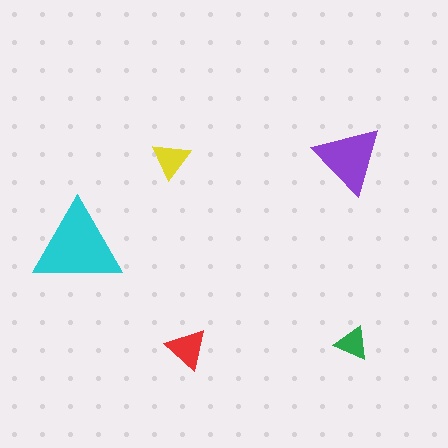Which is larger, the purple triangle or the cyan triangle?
The cyan one.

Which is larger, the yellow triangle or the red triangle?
The red one.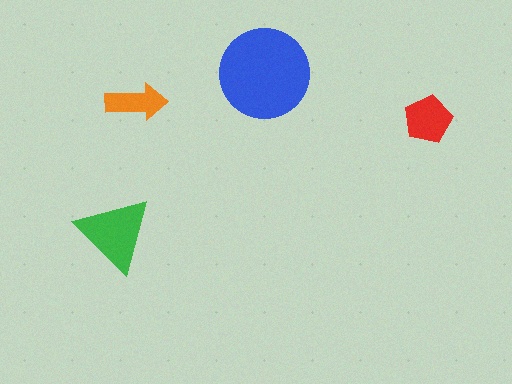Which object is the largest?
The blue circle.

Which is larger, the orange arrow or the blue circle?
The blue circle.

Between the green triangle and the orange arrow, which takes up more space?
The green triangle.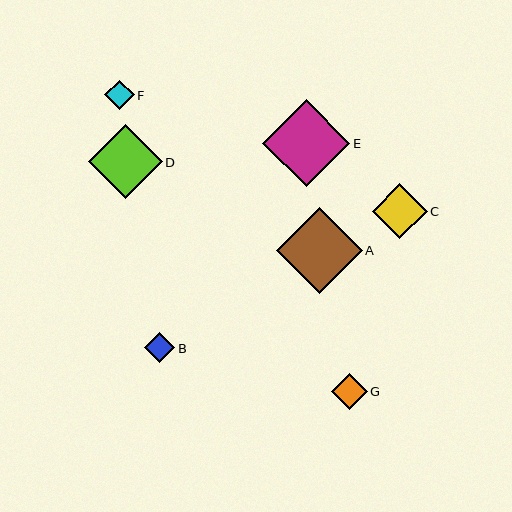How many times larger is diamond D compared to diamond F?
Diamond D is approximately 2.5 times the size of diamond F.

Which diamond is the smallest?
Diamond F is the smallest with a size of approximately 30 pixels.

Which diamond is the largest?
Diamond E is the largest with a size of approximately 87 pixels.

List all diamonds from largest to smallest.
From largest to smallest: E, A, D, C, G, B, F.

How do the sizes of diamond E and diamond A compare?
Diamond E and diamond A are approximately the same size.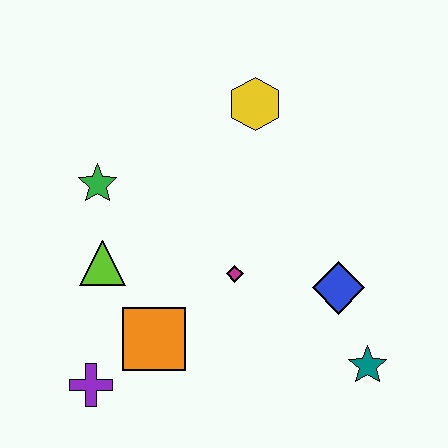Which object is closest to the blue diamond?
The teal star is closest to the blue diamond.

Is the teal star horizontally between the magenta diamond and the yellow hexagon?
No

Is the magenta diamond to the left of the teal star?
Yes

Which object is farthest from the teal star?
The green star is farthest from the teal star.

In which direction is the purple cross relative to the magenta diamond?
The purple cross is to the left of the magenta diamond.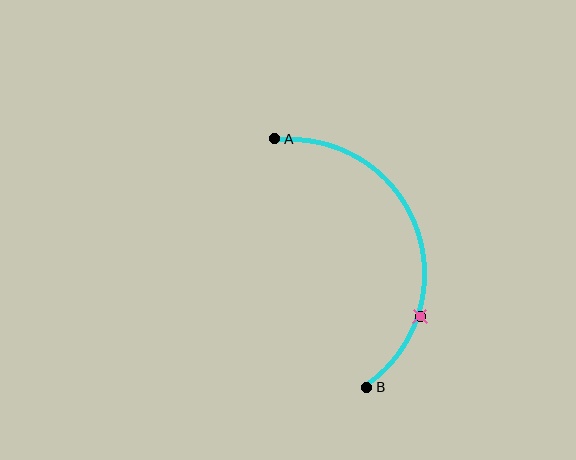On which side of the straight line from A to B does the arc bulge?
The arc bulges to the right of the straight line connecting A and B.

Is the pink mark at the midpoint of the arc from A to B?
No. The pink mark lies on the arc but is closer to endpoint B. The arc midpoint would be at the point on the curve equidistant along the arc from both A and B.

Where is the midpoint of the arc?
The arc midpoint is the point on the curve farthest from the straight line joining A and B. It sits to the right of that line.